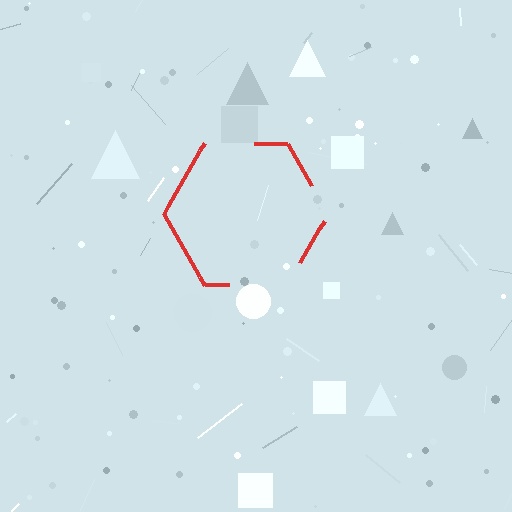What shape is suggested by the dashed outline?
The dashed outline suggests a hexagon.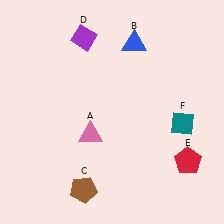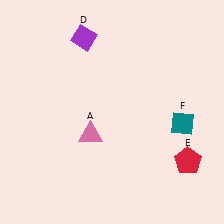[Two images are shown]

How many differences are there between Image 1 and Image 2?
There are 2 differences between the two images.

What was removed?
The brown pentagon (C), the blue triangle (B) were removed in Image 2.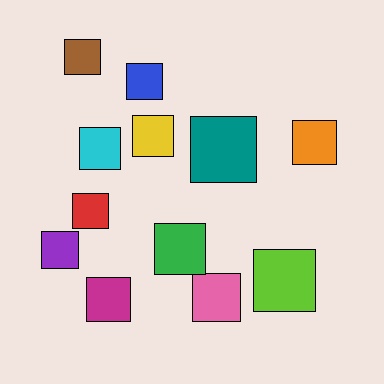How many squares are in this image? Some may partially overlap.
There are 12 squares.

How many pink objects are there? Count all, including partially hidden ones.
There is 1 pink object.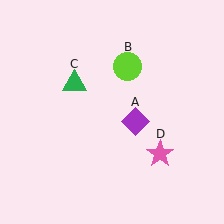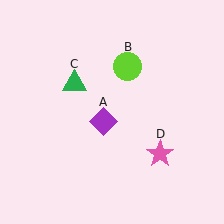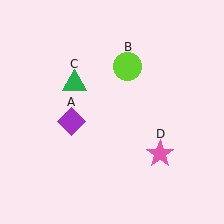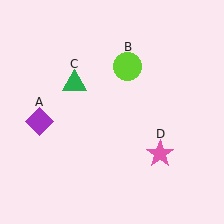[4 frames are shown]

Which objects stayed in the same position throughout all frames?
Lime circle (object B) and green triangle (object C) and pink star (object D) remained stationary.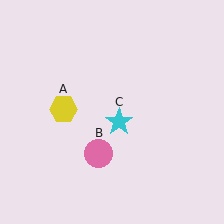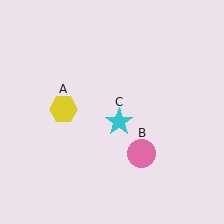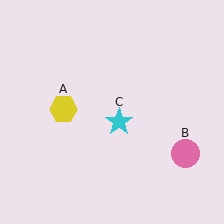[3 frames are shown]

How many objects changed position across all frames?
1 object changed position: pink circle (object B).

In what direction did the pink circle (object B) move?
The pink circle (object B) moved right.